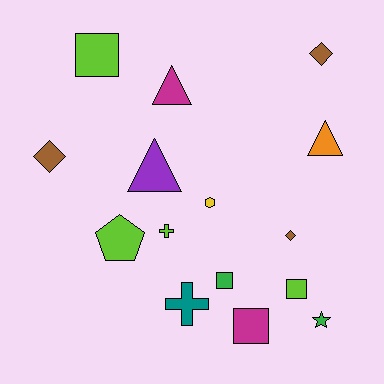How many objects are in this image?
There are 15 objects.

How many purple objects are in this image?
There is 1 purple object.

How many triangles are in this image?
There are 3 triangles.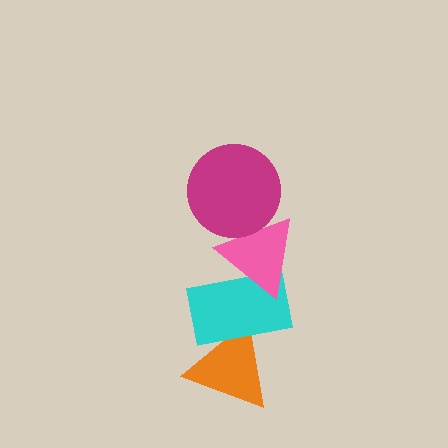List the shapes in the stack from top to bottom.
From top to bottom: the magenta circle, the pink triangle, the cyan rectangle, the orange triangle.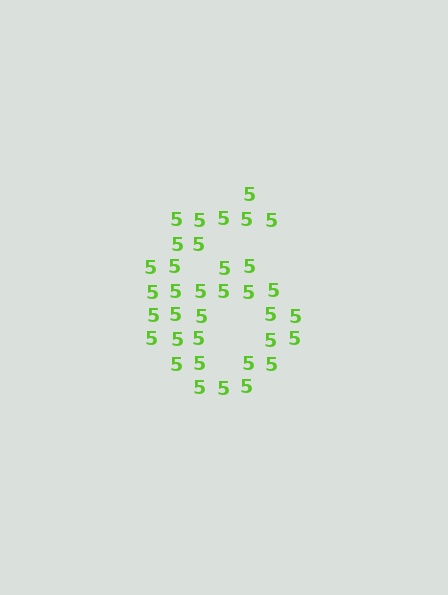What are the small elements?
The small elements are digit 5's.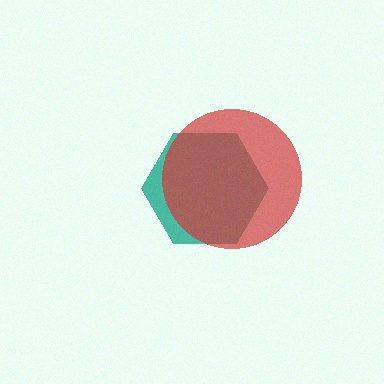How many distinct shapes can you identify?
There are 2 distinct shapes: a teal hexagon, a red circle.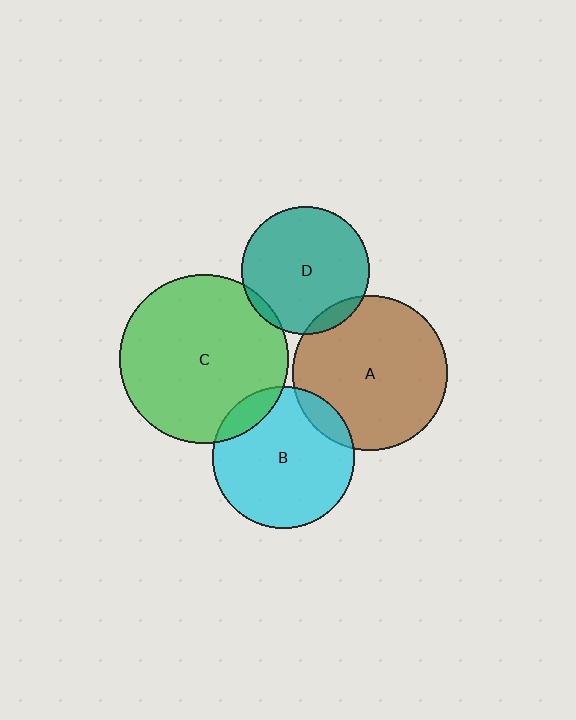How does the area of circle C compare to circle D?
Approximately 1.7 times.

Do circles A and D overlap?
Yes.